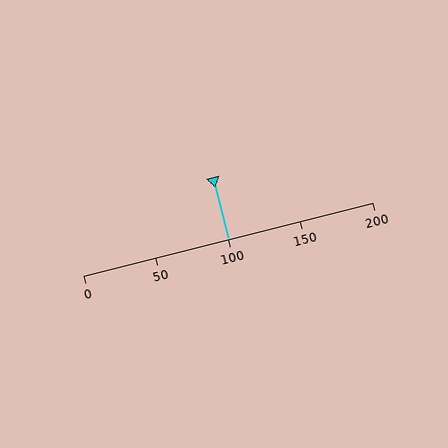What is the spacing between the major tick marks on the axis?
The major ticks are spaced 50 apart.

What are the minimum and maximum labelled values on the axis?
The axis runs from 0 to 200.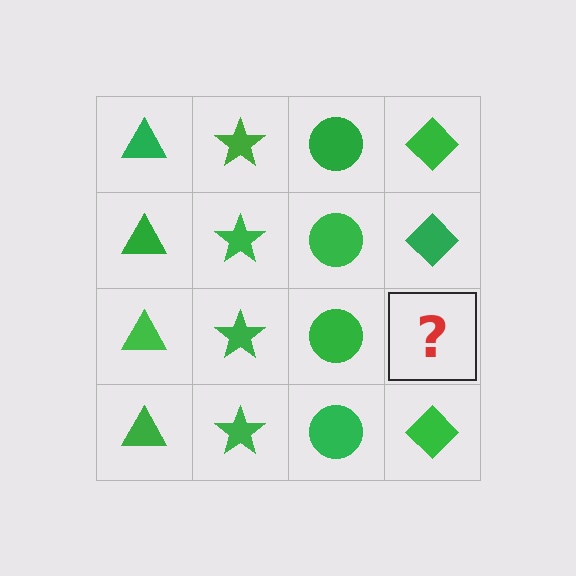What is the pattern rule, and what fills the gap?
The rule is that each column has a consistent shape. The gap should be filled with a green diamond.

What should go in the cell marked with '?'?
The missing cell should contain a green diamond.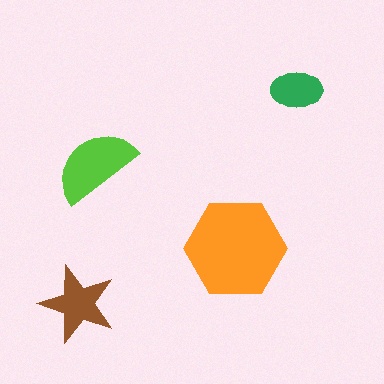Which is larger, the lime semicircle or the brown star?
The lime semicircle.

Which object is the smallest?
The green ellipse.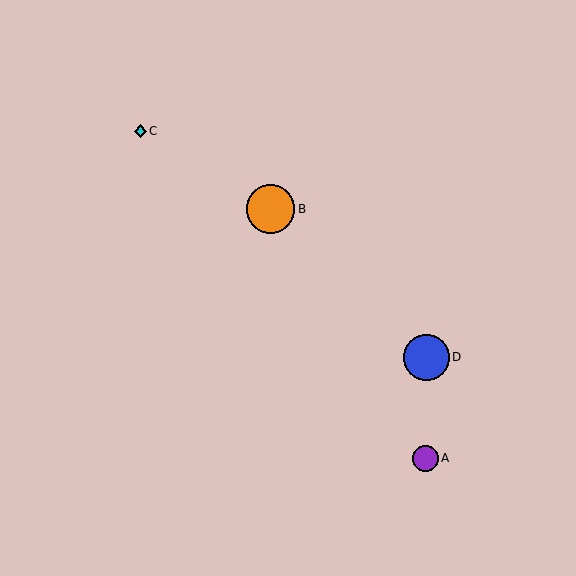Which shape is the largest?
The orange circle (labeled B) is the largest.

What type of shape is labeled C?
Shape C is a cyan diamond.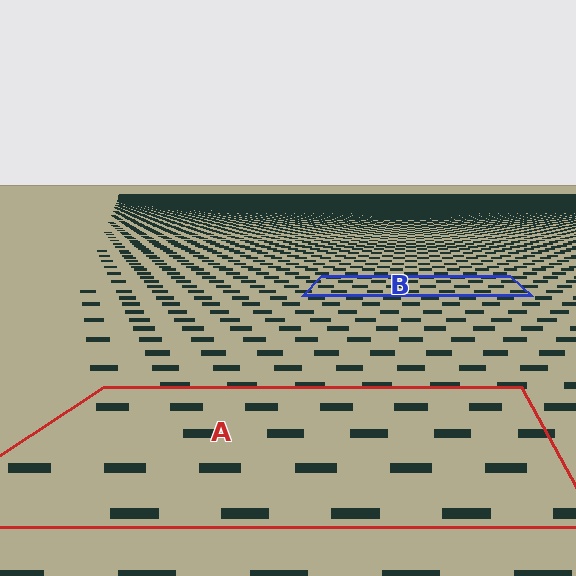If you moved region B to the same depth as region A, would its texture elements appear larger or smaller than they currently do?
They would appear larger. At a closer depth, the same texture elements are projected at a bigger on-screen size.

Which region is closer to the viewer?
Region A is closer. The texture elements there are larger and more spread out.